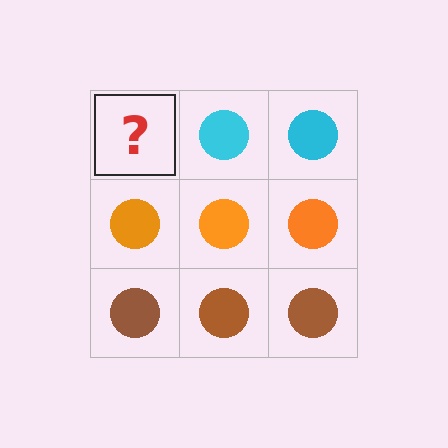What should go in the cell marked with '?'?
The missing cell should contain a cyan circle.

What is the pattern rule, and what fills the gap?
The rule is that each row has a consistent color. The gap should be filled with a cyan circle.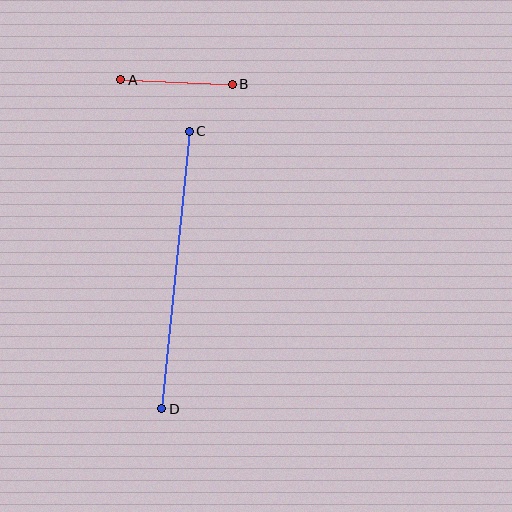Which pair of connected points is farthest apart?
Points C and D are farthest apart.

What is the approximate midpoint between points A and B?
The midpoint is at approximately (177, 82) pixels.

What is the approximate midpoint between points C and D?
The midpoint is at approximately (176, 270) pixels.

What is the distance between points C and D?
The distance is approximately 279 pixels.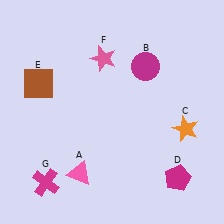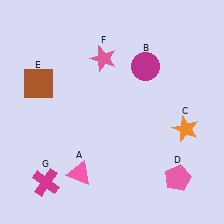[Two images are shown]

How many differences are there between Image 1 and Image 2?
There is 1 difference between the two images.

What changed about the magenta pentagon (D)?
In Image 1, D is magenta. In Image 2, it changed to pink.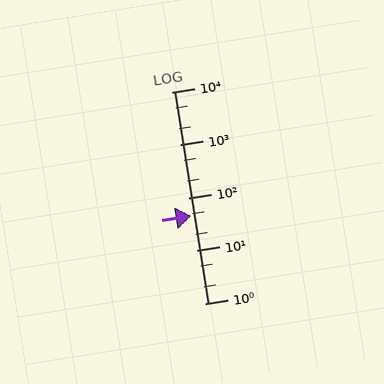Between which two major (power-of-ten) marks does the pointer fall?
The pointer is between 10 and 100.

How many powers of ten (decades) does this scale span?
The scale spans 4 decades, from 1 to 10000.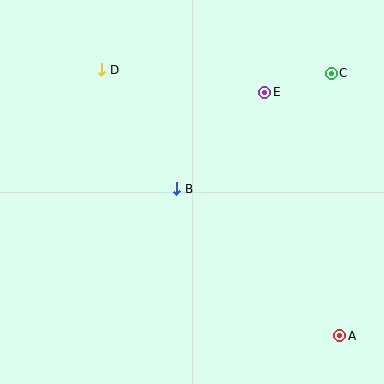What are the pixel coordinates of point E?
Point E is at (265, 92).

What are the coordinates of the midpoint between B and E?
The midpoint between B and E is at (221, 141).